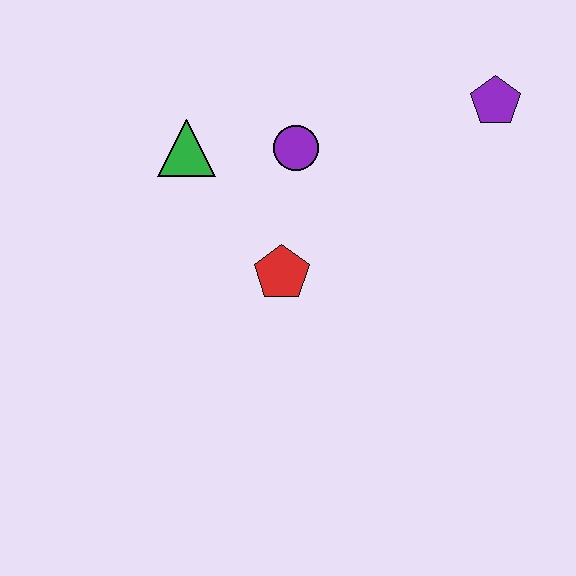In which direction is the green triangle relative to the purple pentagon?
The green triangle is to the left of the purple pentagon.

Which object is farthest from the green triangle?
The purple pentagon is farthest from the green triangle.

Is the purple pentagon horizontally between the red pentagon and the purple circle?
No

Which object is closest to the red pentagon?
The purple circle is closest to the red pentagon.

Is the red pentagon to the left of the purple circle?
Yes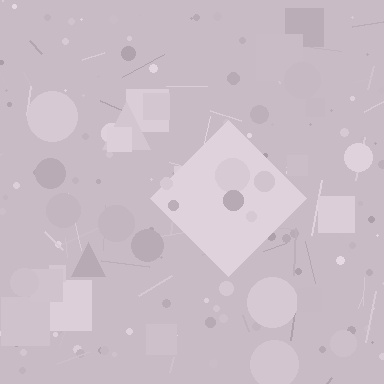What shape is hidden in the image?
A diamond is hidden in the image.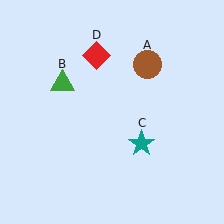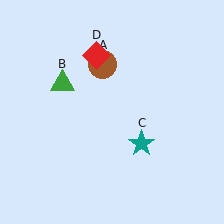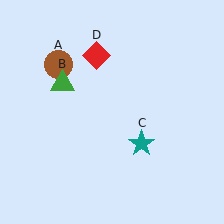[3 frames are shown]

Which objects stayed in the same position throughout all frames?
Green triangle (object B) and teal star (object C) and red diamond (object D) remained stationary.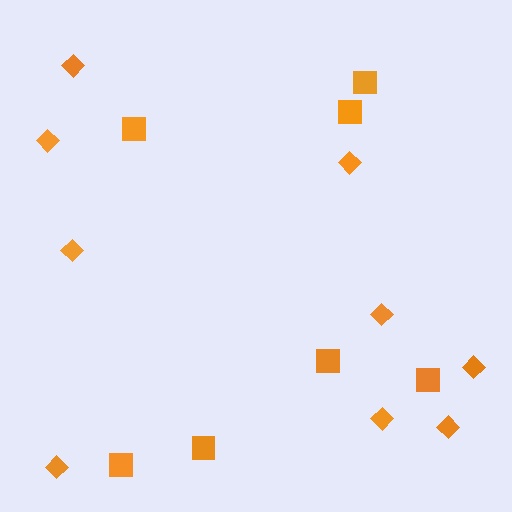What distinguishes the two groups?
There are 2 groups: one group of squares (7) and one group of diamonds (9).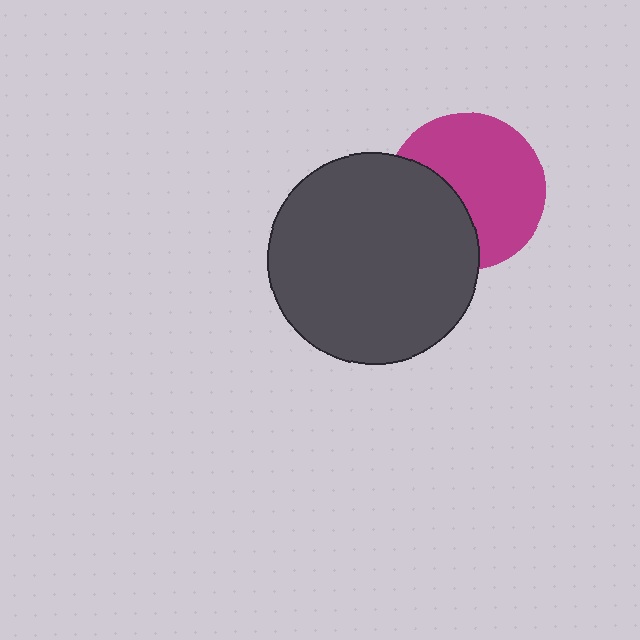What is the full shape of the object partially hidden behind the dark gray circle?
The partially hidden object is a magenta circle.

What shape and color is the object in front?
The object in front is a dark gray circle.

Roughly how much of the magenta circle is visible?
About half of it is visible (roughly 64%).